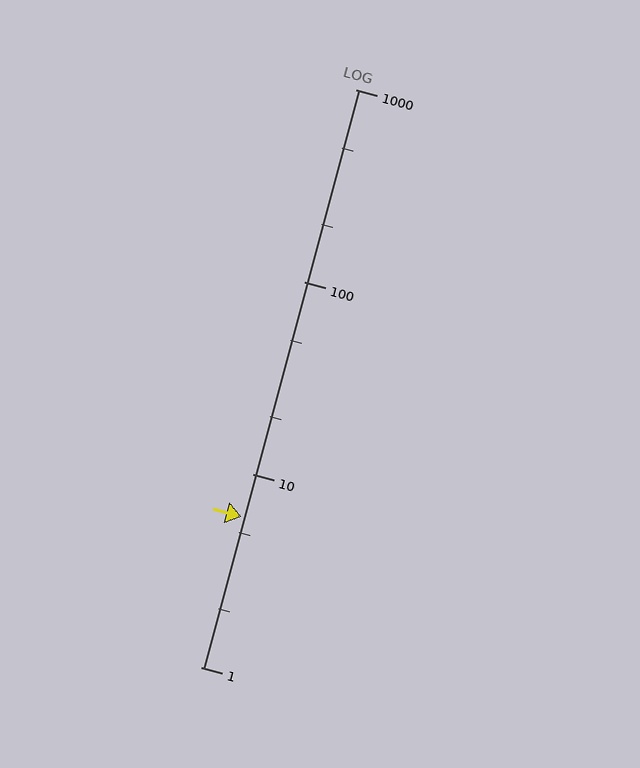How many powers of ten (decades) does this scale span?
The scale spans 3 decades, from 1 to 1000.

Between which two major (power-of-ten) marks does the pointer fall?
The pointer is between 1 and 10.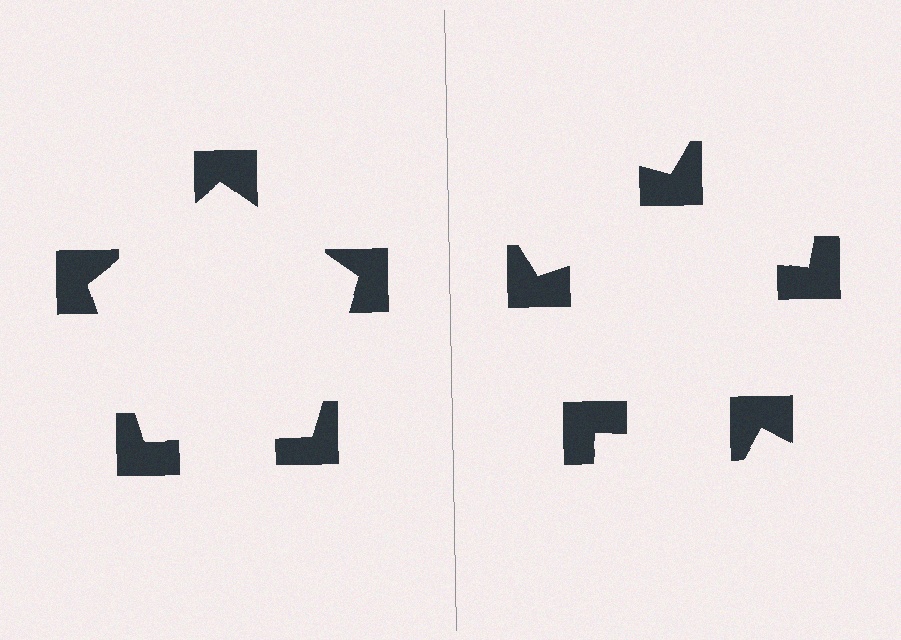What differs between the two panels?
The notched squares are positioned identically on both sides; only the wedge orientations differ. On the left they align to a pentagon; on the right they are misaligned.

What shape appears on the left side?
An illusory pentagon.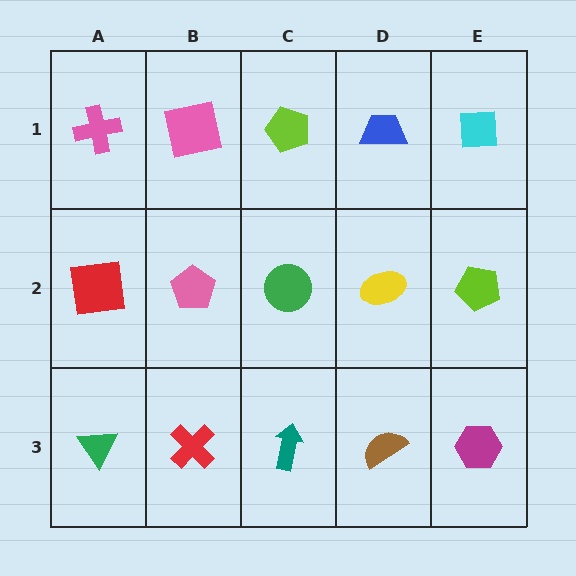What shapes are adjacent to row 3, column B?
A pink pentagon (row 2, column B), a green triangle (row 3, column A), a teal arrow (row 3, column C).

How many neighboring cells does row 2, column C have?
4.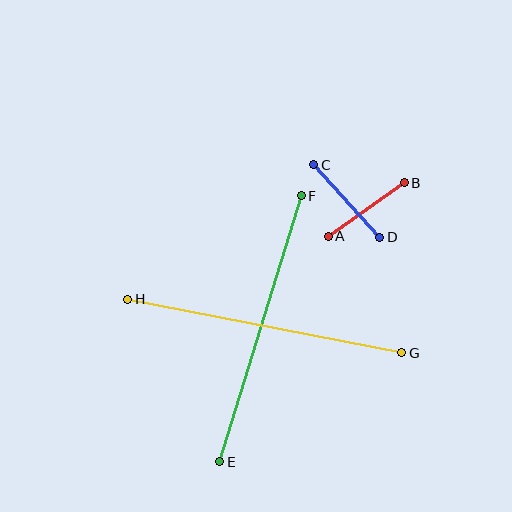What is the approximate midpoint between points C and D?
The midpoint is at approximately (347, 201) pixels.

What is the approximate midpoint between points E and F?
The midpoint is at approximately (260, 329) pixels.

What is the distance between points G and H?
The distance is approximately 279 pixels.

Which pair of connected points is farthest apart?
Points G and H are farthest apart.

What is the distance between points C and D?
The distance is approximately 98 pixels.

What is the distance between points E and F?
The distance is approximately 278 pixels.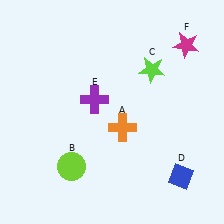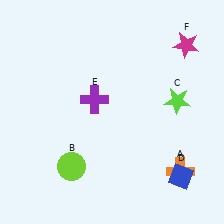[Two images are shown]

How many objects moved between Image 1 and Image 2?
2 objects moved between the two images.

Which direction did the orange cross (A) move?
The orange cross (A) moved right.